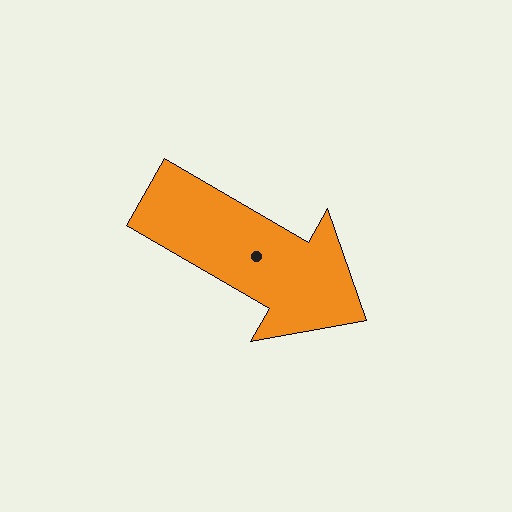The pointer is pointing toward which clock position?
Roughly 4 o'clock.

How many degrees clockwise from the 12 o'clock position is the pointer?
Approximately 120 degrees.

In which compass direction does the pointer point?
Southeast.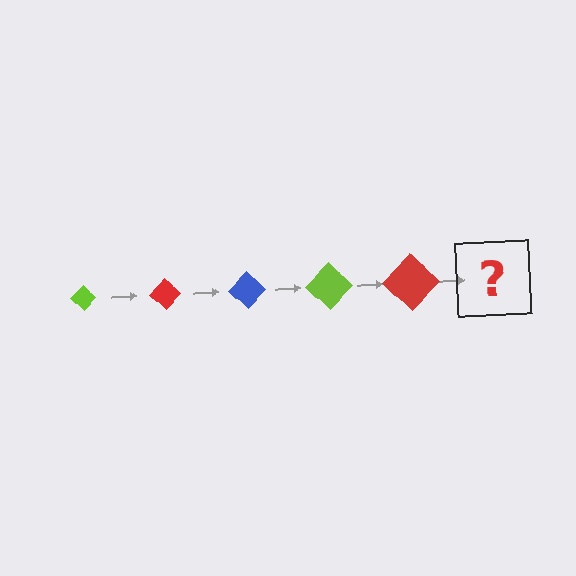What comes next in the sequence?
The next element should be a blue diamond, larger than the previous one.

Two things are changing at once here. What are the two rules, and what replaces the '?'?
The two rules are that the diamond grows larger each step and the color cycles through lime, red, and blue. The '?' should be a blue diamond, larger than the previous one.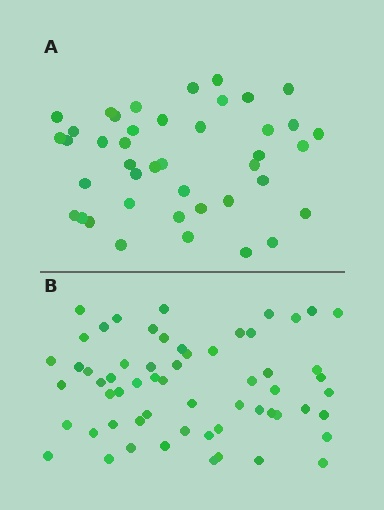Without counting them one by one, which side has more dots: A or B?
Region B (the bottom region) has more dots.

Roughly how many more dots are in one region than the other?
Region B has approximately 20 more dots than region A.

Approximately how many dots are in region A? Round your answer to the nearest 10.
About 40 dots. (The exact count is 42, which rounds to 40.)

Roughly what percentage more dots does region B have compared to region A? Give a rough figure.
About 45% more.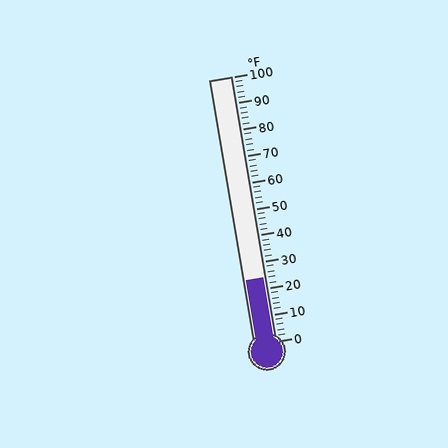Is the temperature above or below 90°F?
The temperature is below 90°F.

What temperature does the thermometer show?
The thermometer shows approximately 24°F.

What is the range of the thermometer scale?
The thermometer scale ranges from 0°F to 100°F.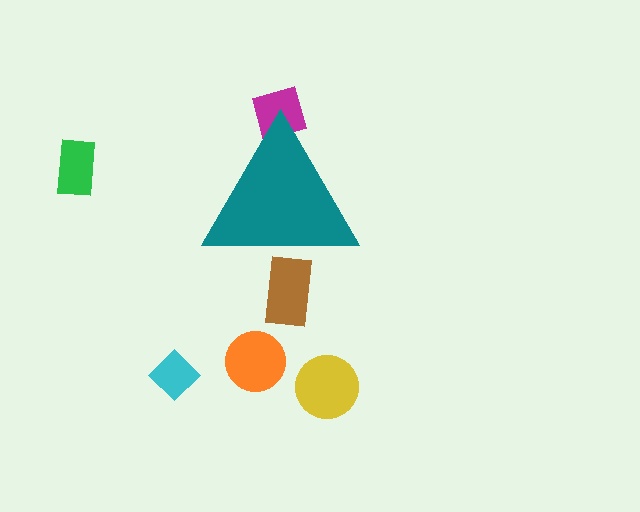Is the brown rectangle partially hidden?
Yes, the brown rectangle is partially hidden behind the teal triangle.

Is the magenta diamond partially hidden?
Yes, the magenta diamond is partially hidden behind the teal triangle.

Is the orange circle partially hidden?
No, the orange circle is fully visible.